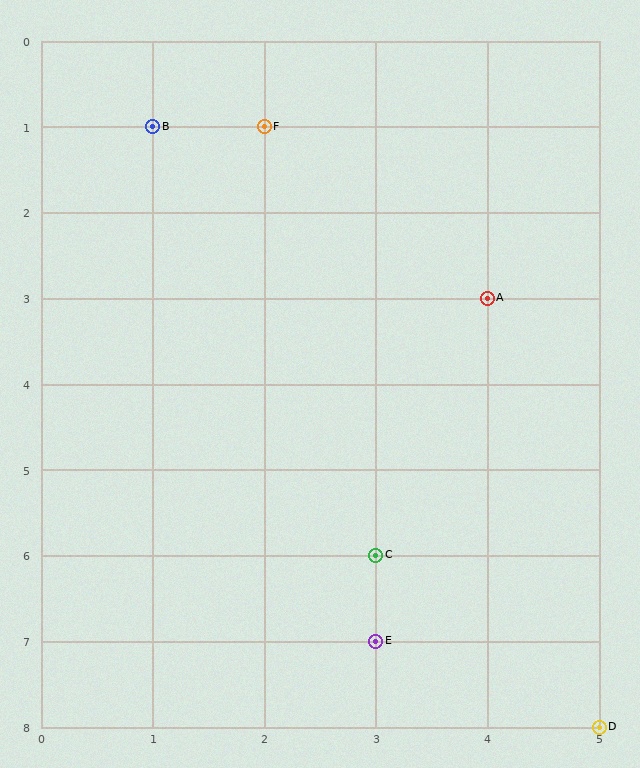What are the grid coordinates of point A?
Point A is at grid coordinates (4, 3).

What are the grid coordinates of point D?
Point D is at grid coordinates (5, 8).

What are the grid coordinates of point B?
Point B is at grid coordinates (1, 1).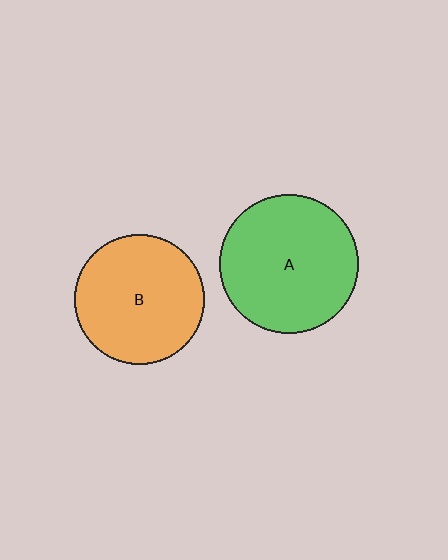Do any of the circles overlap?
No, none of the circles overlap.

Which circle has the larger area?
Circle A (green).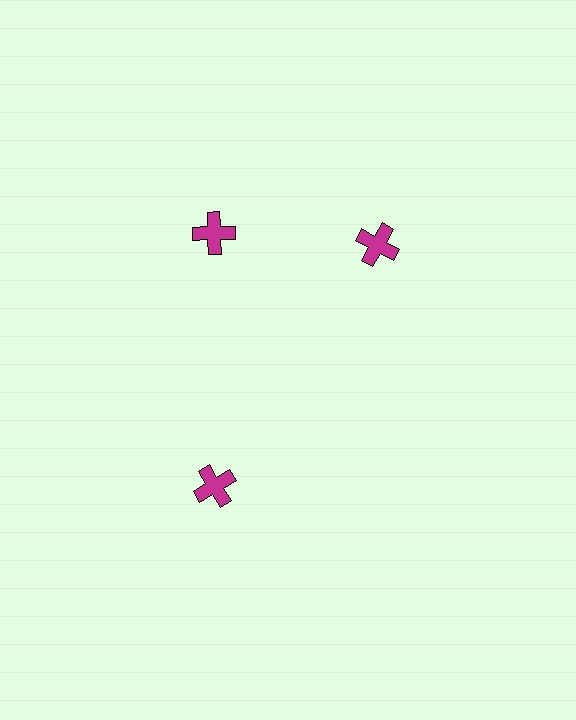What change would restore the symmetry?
The symmetry would be restored by rotating it back into even spacing with its neighbors so that all 3 crosses sit at equal angles and equal distance from the center.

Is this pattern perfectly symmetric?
No. The 3 magenta crosses are arranged in a ring, but one element near the 3 o'clock position is rotated out of alignment along the ring, breaking the 3-fold rotational symmetry.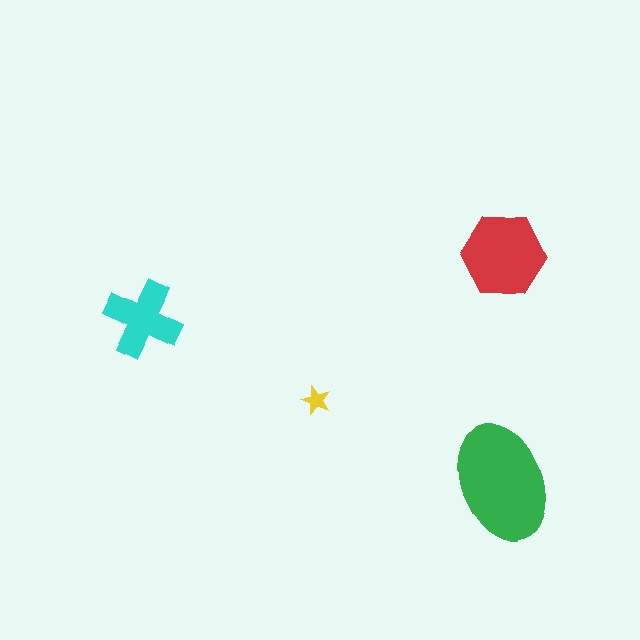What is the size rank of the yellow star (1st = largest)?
4th.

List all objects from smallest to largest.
The yellow star, the cyan cross, the red hexagon, the green ellipse.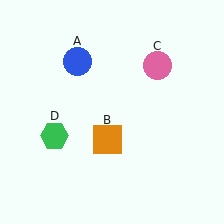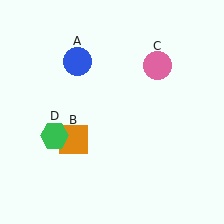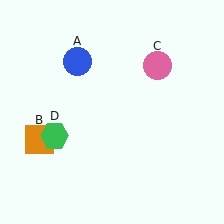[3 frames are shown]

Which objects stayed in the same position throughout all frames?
Blue circle (object A) and pink circle (object C) and green hexagon (object D) remained stationary.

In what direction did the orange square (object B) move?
The orange square (object B) moved left.